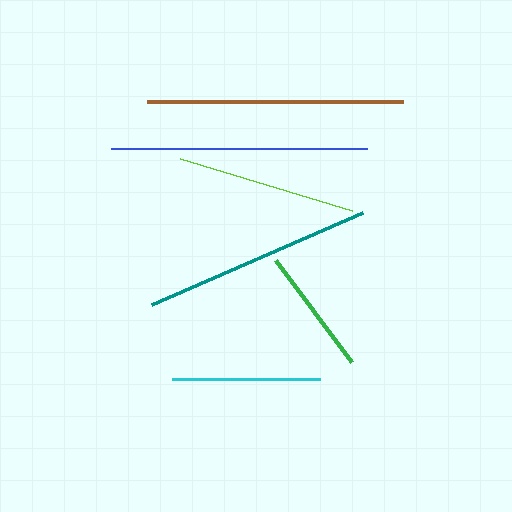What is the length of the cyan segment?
The cyan segment is approximately 147 pixels long.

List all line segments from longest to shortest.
From longest to shortest: brown, blue, teal, lime, cyan, green.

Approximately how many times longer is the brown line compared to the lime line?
The brown line is approximately 1.4 times the length of the lime line.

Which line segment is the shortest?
The green line is the shortest at approximately 127 pixels.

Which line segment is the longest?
The brown line is the longest at approximately 256 pixels.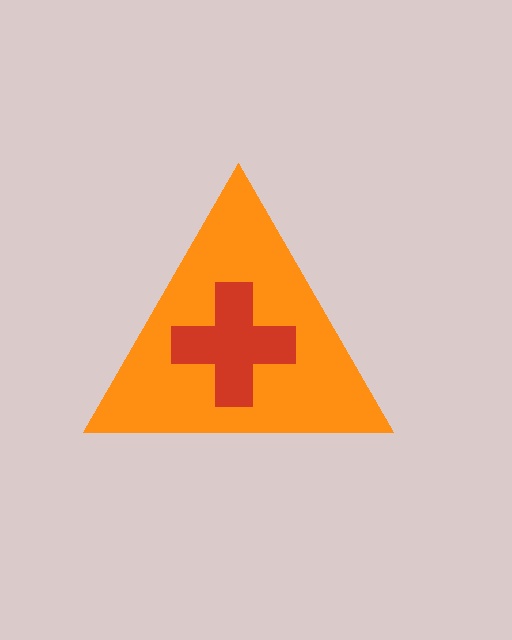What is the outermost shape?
The orange triangle.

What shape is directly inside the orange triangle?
The red cross.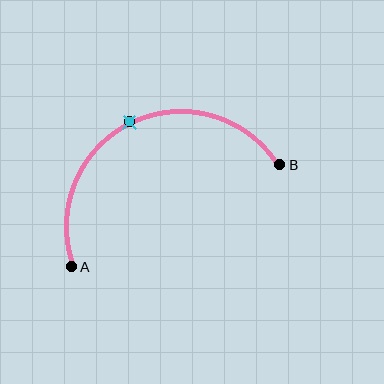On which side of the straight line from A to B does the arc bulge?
The arc bulges above the straight line connecting A and B.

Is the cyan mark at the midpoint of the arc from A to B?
Yes. The cyan mark lies on the arc at equal arc-length from both A and B — it is the arc midpoint.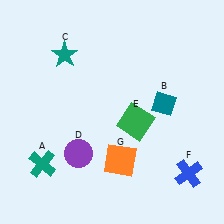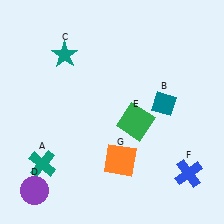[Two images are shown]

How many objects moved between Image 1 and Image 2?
1 object moved between the two images.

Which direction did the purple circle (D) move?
The purple circle (D) moved left.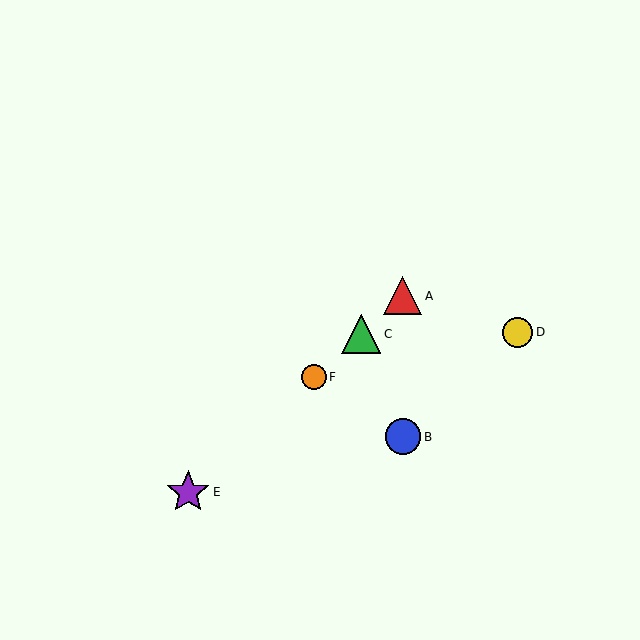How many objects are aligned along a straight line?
4 objects (A, C, E, F) are aligned along a straight line.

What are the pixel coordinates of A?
Object A is at (402, 296).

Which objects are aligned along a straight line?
Objects A, C, E, F are aligned along a straight line.